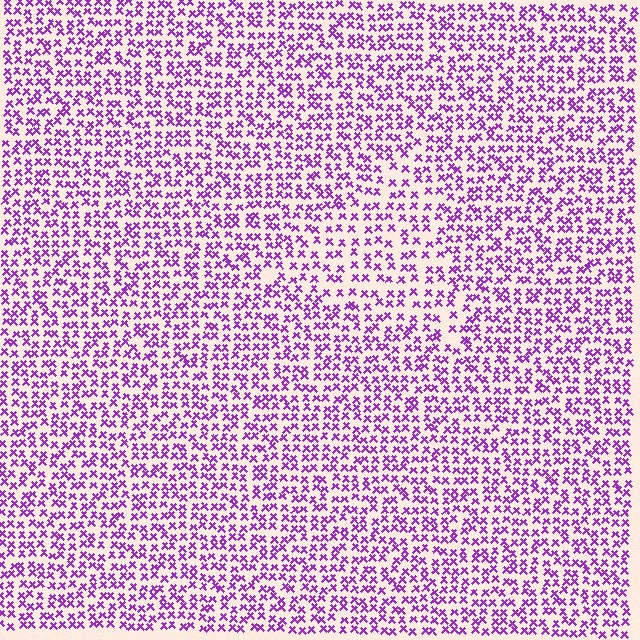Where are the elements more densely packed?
The elements are more densely packed outside the triangle boundary.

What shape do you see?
I see a triangle.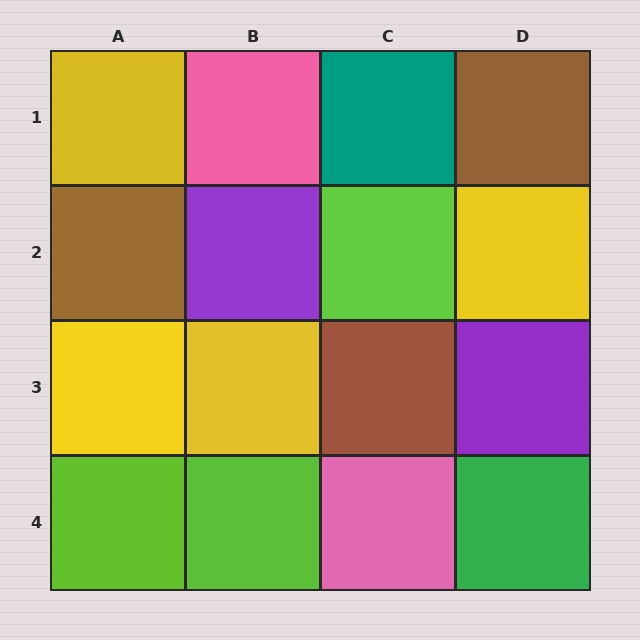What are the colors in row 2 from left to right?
Brown, purple, lime, yellow.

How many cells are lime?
3 cells are lime.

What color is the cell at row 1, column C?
Teal.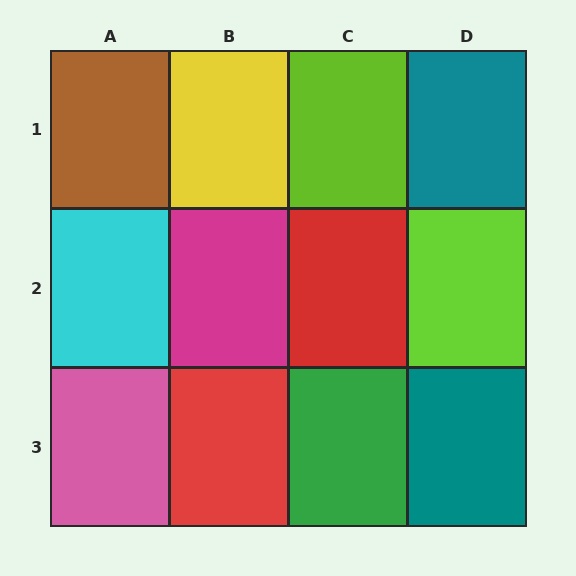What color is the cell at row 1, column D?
Teal.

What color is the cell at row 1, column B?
Yellow.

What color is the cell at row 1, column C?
Lime.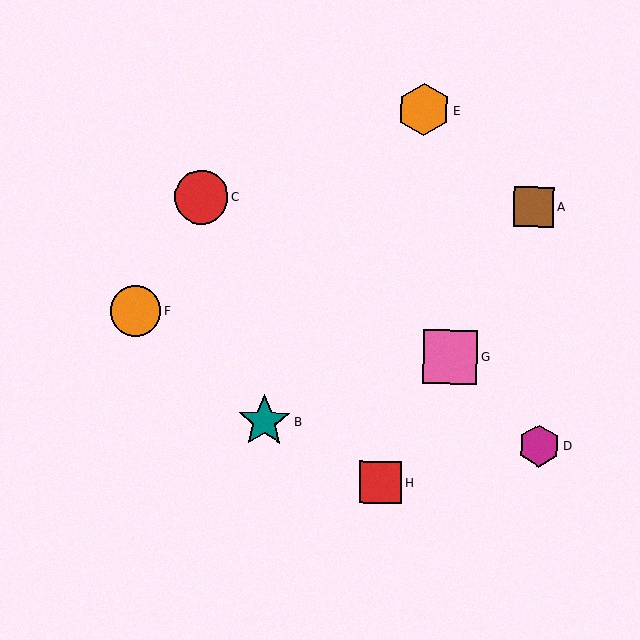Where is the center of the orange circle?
The center of the orange circle is at (135, 311).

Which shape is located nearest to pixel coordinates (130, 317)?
The orange circle (labeled F) at (135, 311) is nearest to that location.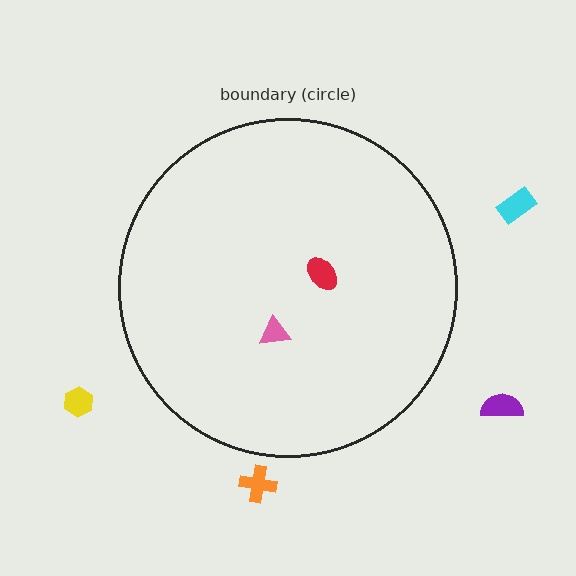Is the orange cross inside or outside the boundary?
Outside.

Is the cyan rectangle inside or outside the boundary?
Outside.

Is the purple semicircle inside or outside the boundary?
Outside.